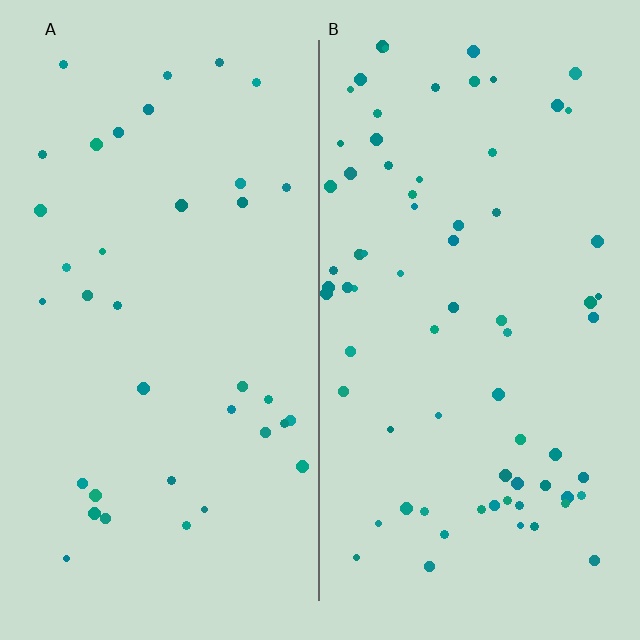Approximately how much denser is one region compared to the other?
Approximately 1.9× — region B over region A.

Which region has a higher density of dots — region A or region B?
B (the right).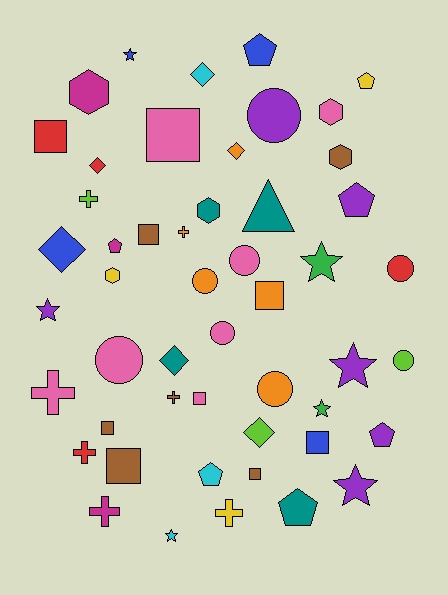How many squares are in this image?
There are 9 squares.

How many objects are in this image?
There are 50 objects.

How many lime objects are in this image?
There are 3 lime objects.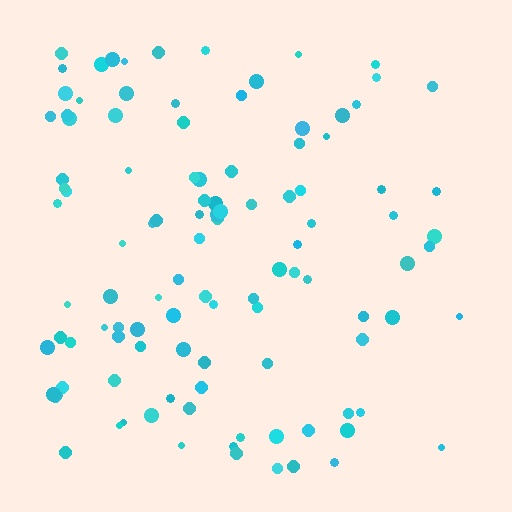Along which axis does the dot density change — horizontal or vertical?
Horizontal.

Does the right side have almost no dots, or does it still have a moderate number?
Still a moderate number, just noticeably fewer than the left.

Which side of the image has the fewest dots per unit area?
The right.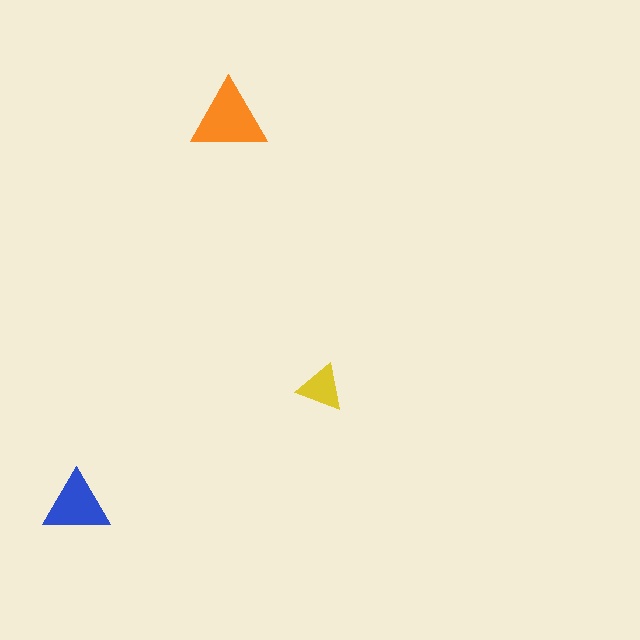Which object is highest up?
The orange triangle is topmost.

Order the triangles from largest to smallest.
the orange one, the blue one, the yellow one.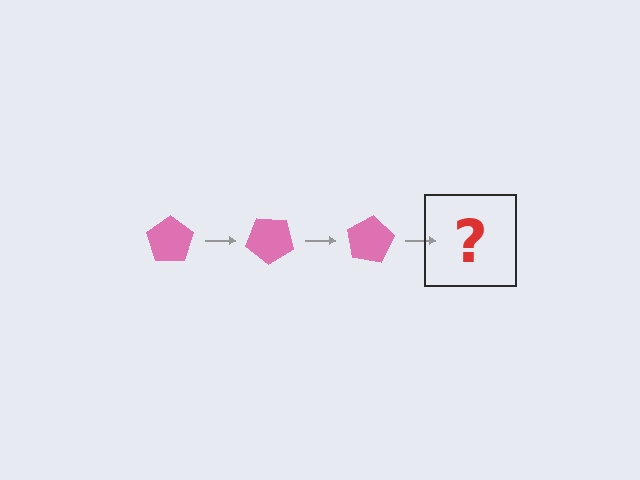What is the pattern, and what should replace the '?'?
The pattern is that the pentagon rotates 40 degrees each step. The '?' should be a pink pentagon rotated 120 degrees.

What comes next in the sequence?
The next element should be a pink pentagon rotated 120 degrees.